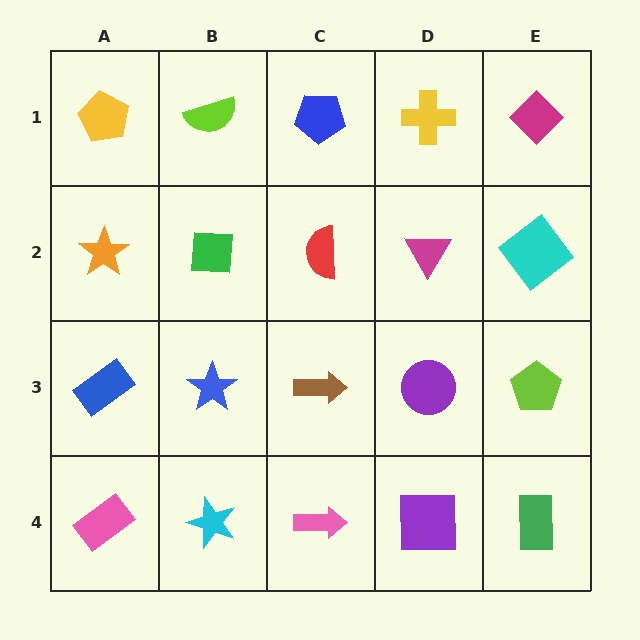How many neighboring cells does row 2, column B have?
4.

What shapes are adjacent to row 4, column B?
A blue star (row 3, column B), a pink rectangle (row 4, column A), a pink arrow (row 4, column C).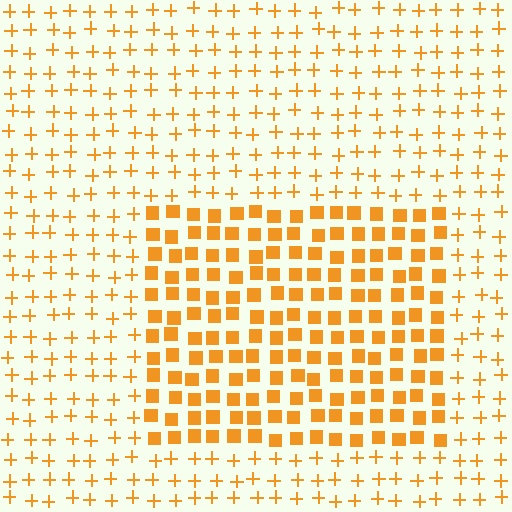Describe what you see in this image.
The image is filled with small orange elements arranged in a uniform grid. A rectangle-shaped region contains squares, while the surrounding area contains plus signs. The boundary is defined purely by the change in element shape.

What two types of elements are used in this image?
The image uses squares inside the rectangle region and plus signs outside it.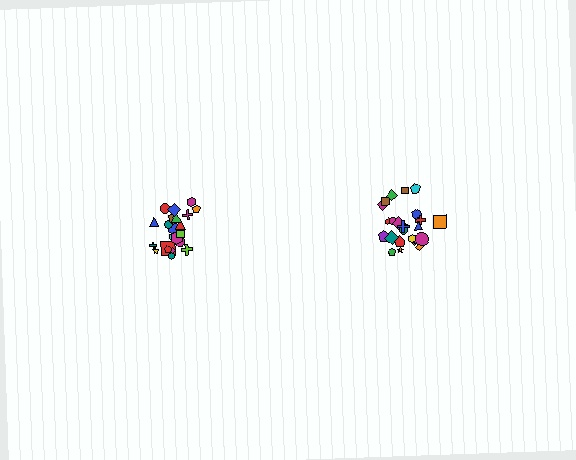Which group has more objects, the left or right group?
The right group.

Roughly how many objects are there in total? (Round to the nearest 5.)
Roughly 45 objects in total.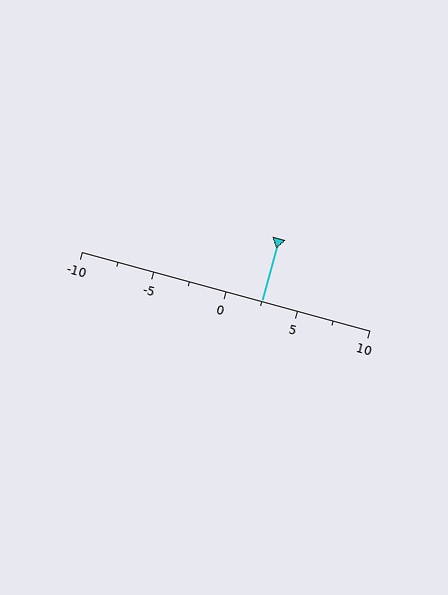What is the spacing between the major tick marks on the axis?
The major ticks are spaced 5 apart.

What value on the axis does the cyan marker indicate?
The marker indicates approximately 2.5.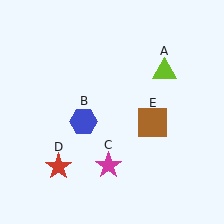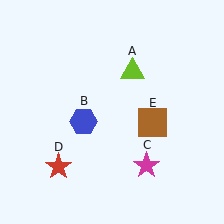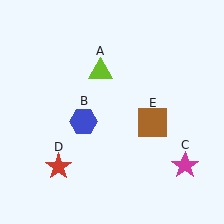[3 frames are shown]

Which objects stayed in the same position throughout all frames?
Blue hexagon (object B) and red star (object D) and brown square (object E) remained stationary.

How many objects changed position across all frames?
2 objects changed position: lime triangle (object A), magenta star (object C).